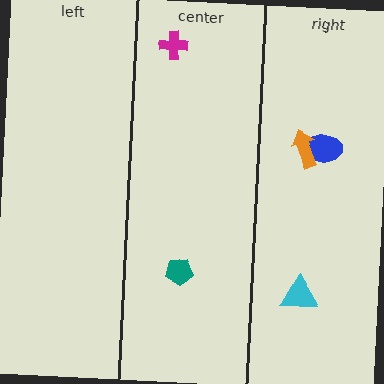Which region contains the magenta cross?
The center region.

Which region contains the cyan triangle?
The right region.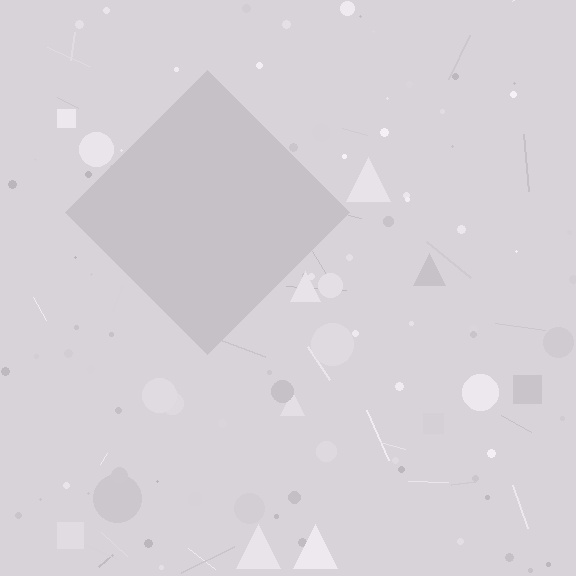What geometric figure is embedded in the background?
A diamond is embedded in the background.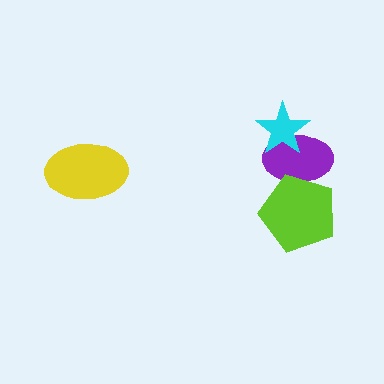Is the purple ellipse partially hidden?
Yes, it is partially covered by another shape.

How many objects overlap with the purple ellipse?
2 objects overlap with the purple ellipse.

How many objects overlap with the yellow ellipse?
0 objects overlap with the yellow ellipse.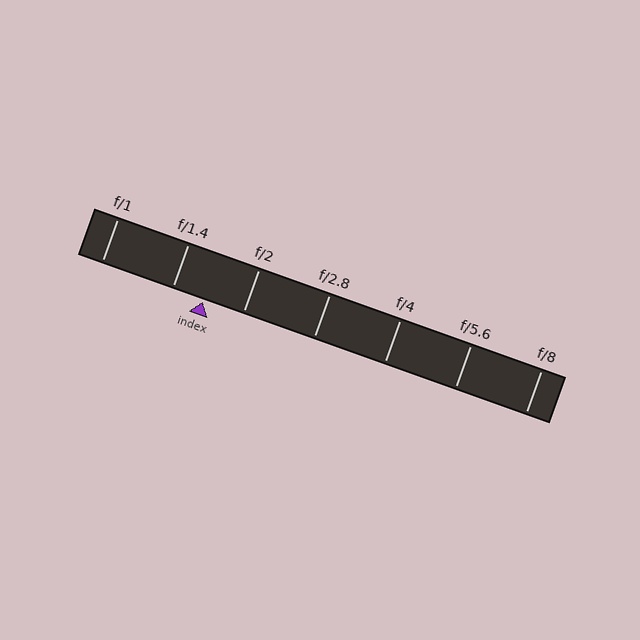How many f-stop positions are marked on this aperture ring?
There are 7 f-stop positions marked.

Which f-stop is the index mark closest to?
The index mark is closest to f/1.4.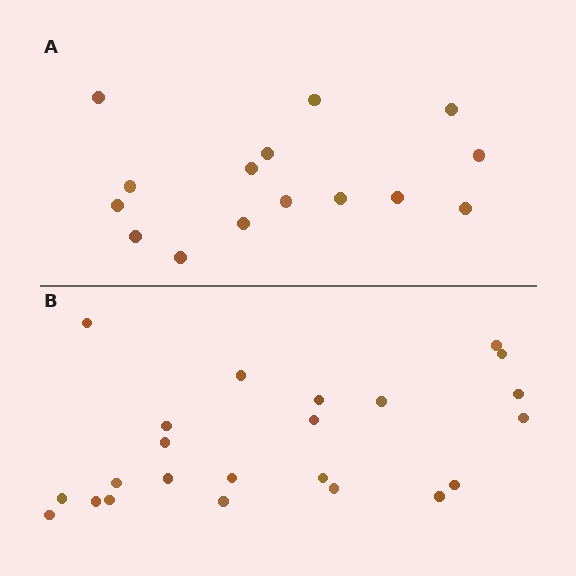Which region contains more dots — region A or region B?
Region B (the bottom region) has more dots.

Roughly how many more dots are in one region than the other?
Region B has roughly 8 or so more dots than region A.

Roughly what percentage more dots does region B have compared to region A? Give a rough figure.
About 55% more.